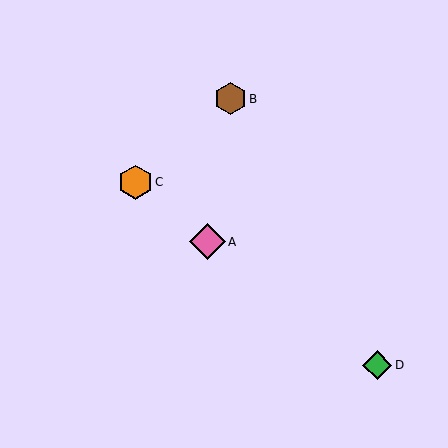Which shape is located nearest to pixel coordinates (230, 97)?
The brown hexagon (labeled B) at (230, 99) is nearest to that location.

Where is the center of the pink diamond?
The center of the pink diamond is at (207, 242).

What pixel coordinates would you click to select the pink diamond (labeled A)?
Click at (207, 242) to select the pink diamond A.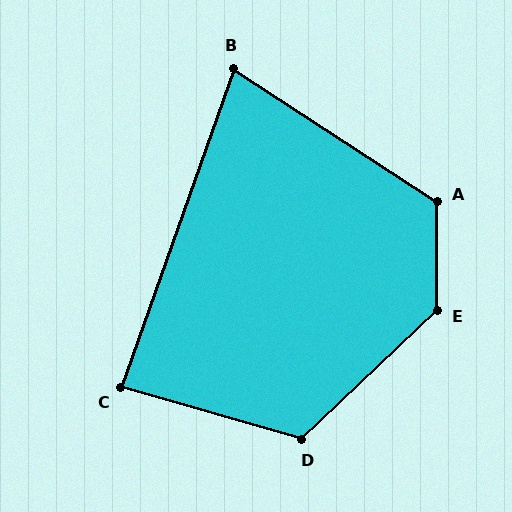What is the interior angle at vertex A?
Approximately 123 degrees (obtuse).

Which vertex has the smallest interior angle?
B, at approximately 76 degrees.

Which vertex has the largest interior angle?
E, at approximately 134 degrees.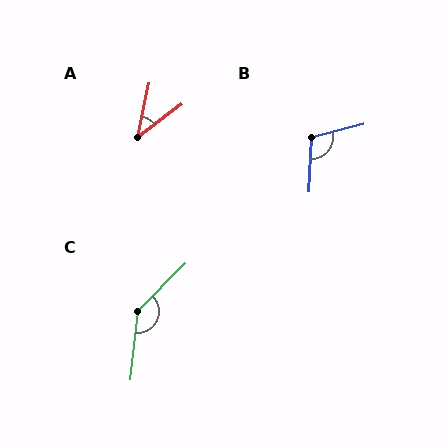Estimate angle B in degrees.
Approximately 108 degrees.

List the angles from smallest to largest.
A (41°), B (108°), C (141°).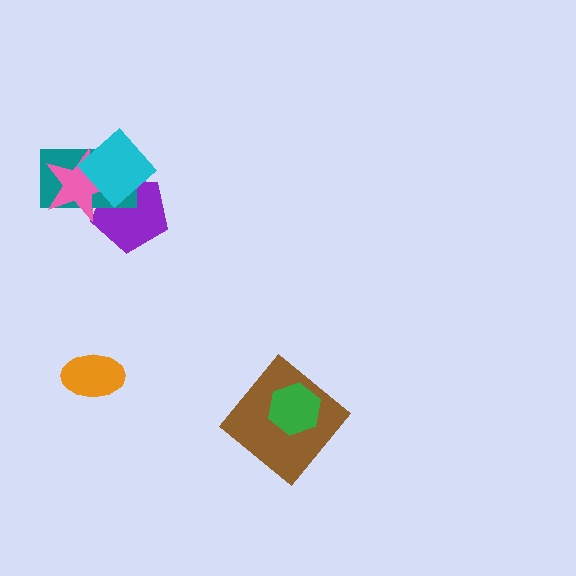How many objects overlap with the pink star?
3 objects overlap with the pink star.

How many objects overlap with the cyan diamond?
3 objects overlap with the cyan diamond.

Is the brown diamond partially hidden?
Yes, it is partially covered by another shape.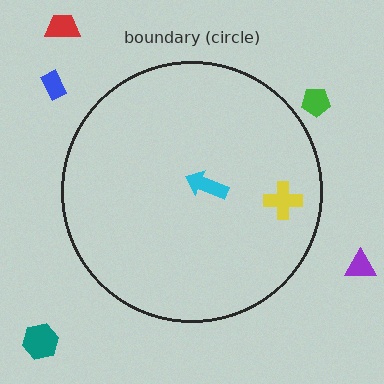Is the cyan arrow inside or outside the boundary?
Inside.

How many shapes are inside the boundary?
2 inside, 5 outside.